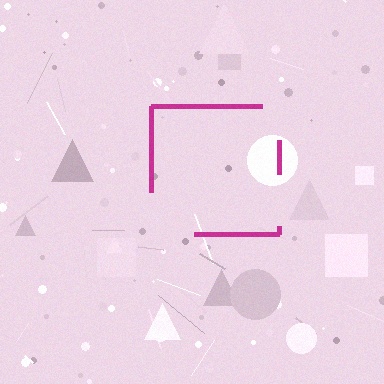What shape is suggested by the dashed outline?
The dashed outline suggests a square.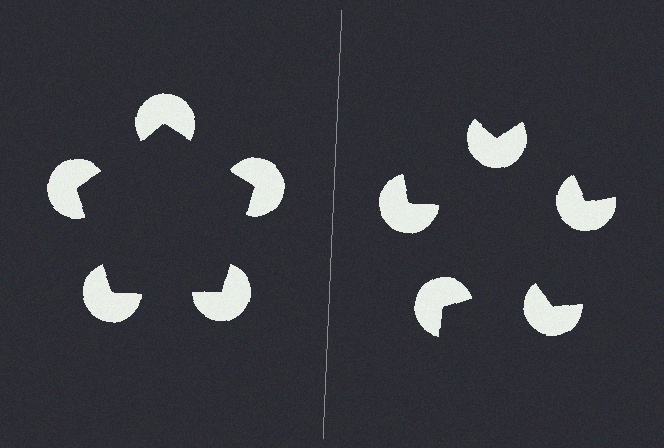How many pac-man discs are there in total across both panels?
10 — 5 on each side.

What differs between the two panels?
The pac-man discs are positioned identically on both sides; only the wedge orientations differ. On the left they align to a pentagon; on the right they are misaligned.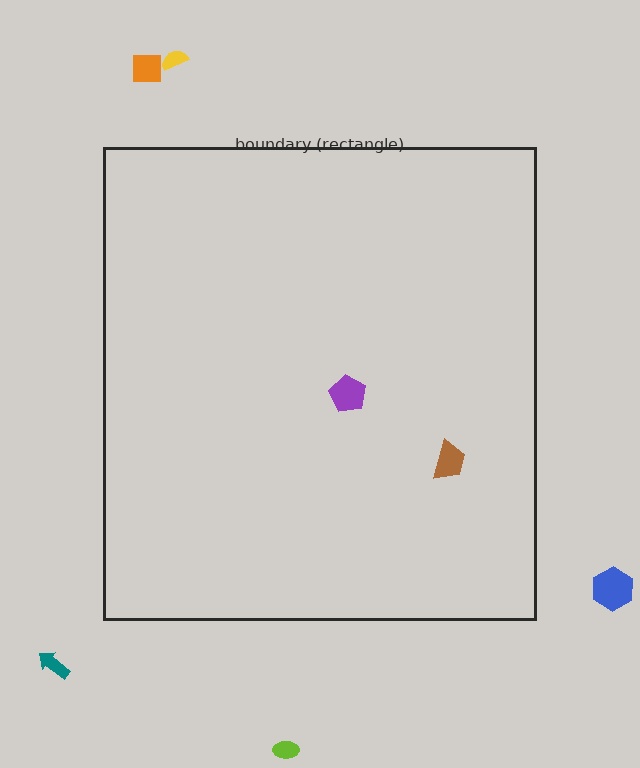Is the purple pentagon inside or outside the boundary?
Inside.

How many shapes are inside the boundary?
2 inside, 5 outside.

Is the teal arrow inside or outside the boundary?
Outside.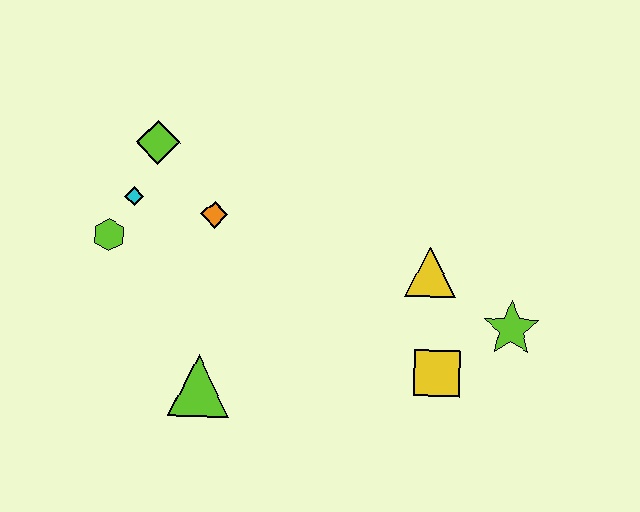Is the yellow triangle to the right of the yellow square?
No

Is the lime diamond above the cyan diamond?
Yes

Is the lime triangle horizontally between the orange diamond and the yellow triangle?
No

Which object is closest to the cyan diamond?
The lime hexagon is closest to the cyan diamond.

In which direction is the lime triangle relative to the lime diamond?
The lime triangle is below the lime diamond.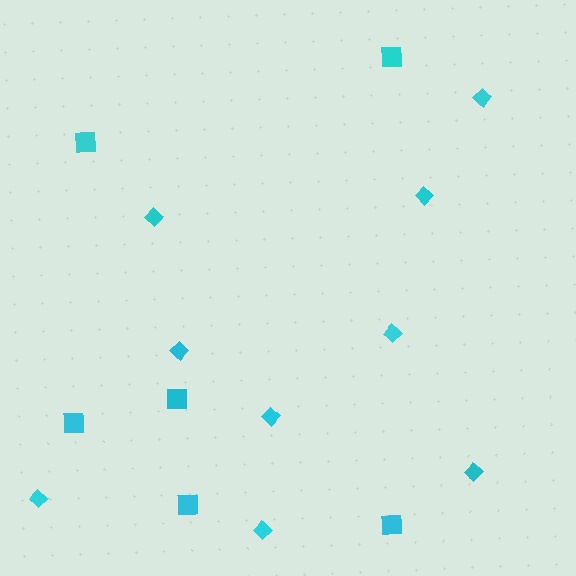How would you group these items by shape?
There are 2 groups: one group of diamonds (9) and one group of squares (6).